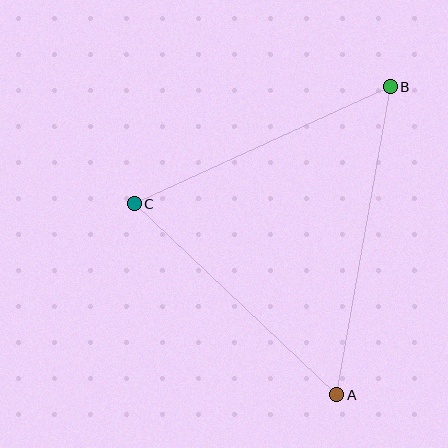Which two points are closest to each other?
Points A and C are closest to each other.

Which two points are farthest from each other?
Points A and B are farthest from each other.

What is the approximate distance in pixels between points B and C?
The distance between B and C is approximately 282 pixels.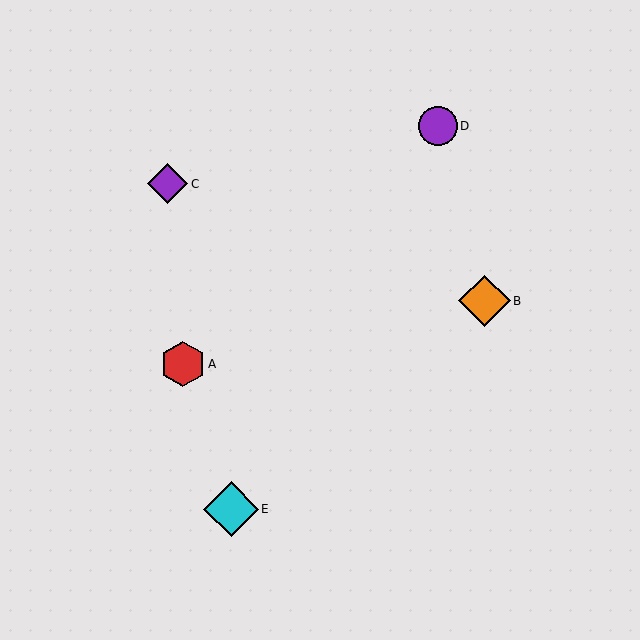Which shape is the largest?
The cyan diamond (labeled E) is the largest.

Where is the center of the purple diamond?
The center of the purple diamond is at (168, 184).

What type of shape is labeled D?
Shape D is a purple circle.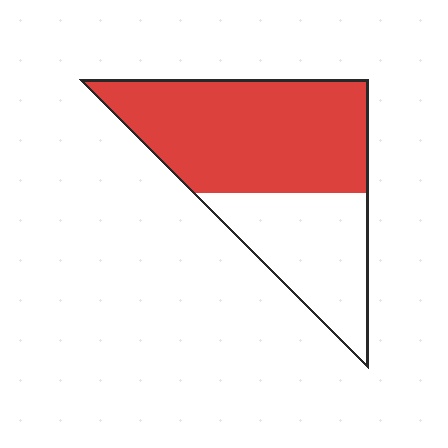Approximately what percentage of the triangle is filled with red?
Approximately 65%.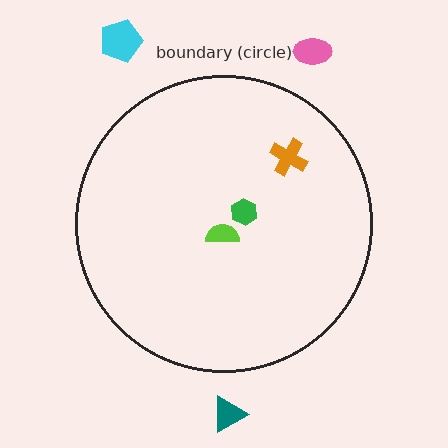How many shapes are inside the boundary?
3 inside, 3 outside.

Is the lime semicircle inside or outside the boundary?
Inside.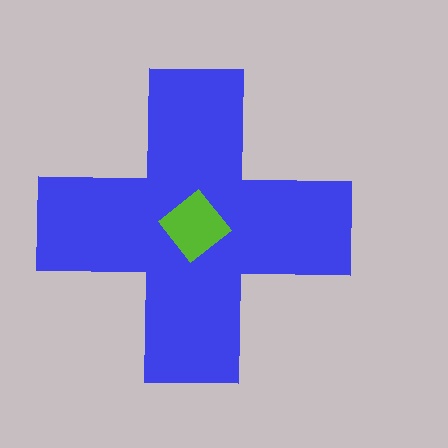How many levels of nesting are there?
2.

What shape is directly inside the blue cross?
The lime diamond.